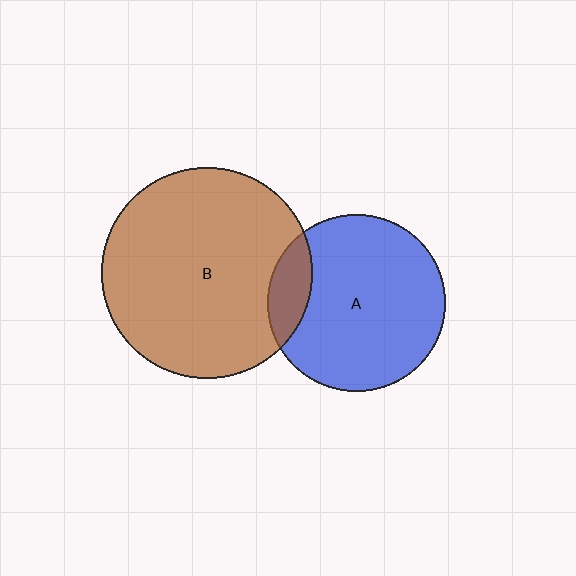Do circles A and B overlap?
Yes.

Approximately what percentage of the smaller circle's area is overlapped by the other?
Approximately 15%.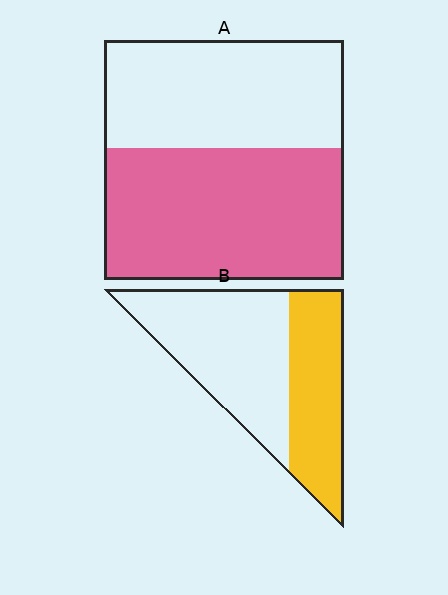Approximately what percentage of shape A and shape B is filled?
A is approximately 55% and B is approximately 40%.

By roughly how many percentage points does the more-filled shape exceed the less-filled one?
By roughly 15 percentage points (A over B).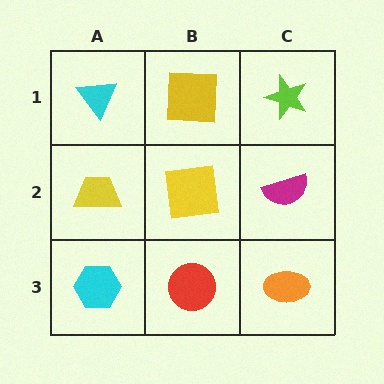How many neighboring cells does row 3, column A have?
2.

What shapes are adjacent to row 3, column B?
A yellow square (row 2, column B), a cyan hexagon (row 3, column A), an orange ellipse (row 3, column C).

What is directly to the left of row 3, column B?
A cyan hexagon.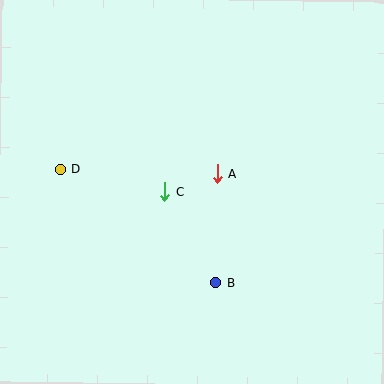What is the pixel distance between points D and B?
The distance between D and B is 192 pixels.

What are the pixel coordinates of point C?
Point C is at (165, 191).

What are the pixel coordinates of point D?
Point D is at (61, 169).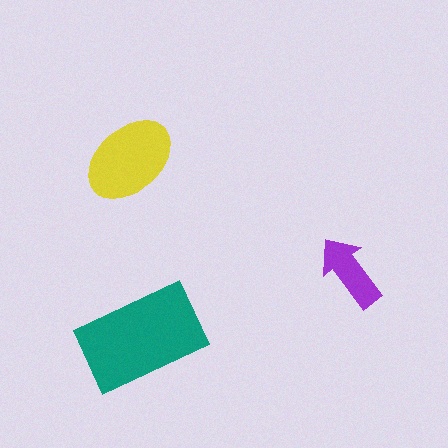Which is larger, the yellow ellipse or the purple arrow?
The yellow ellipse.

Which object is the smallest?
The purple arrow.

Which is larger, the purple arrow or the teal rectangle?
The teal rectangle.